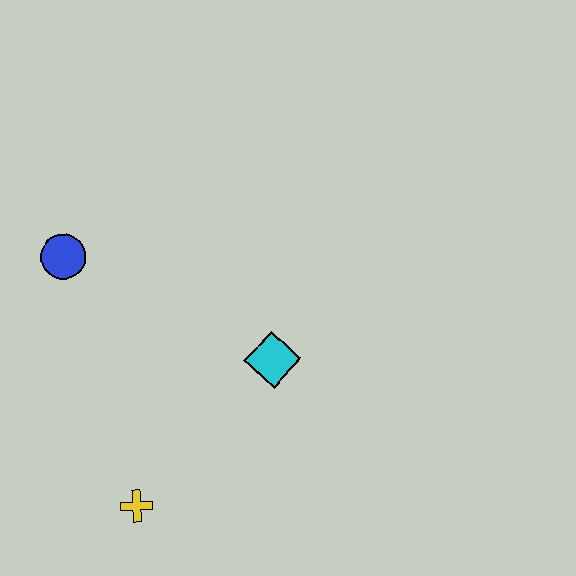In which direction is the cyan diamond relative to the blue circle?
The cyan diamond is to the right of the blue circle.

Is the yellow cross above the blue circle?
No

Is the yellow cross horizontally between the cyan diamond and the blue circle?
Yes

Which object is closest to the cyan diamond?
The yellow cross is closest to the cyan diamond.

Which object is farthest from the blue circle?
The yellow cross is farthest from the blue circle.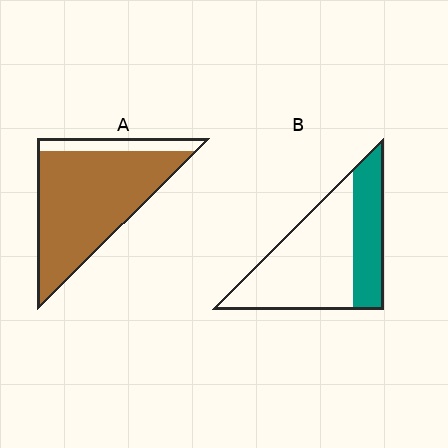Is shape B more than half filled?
No.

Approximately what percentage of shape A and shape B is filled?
A is approximately 85% and B is approximately 35%.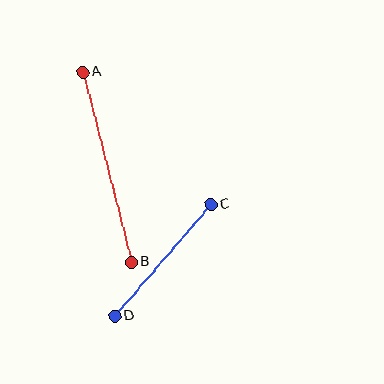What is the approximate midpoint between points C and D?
The midpoint is at approximately (163, 260) pixels.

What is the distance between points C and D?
The distance is approximately 147 pixels.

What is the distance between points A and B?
The distance is approximately 196 pixels.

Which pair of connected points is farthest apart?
Points A and B are farthest apart.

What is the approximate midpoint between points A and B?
The midpoint is at approximately (107, 167) pixels.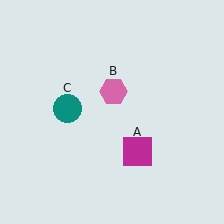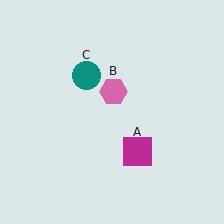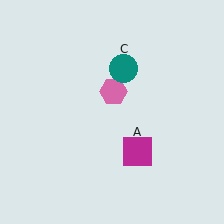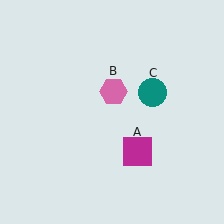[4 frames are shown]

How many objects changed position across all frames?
1 object changed position: teal circle (object C).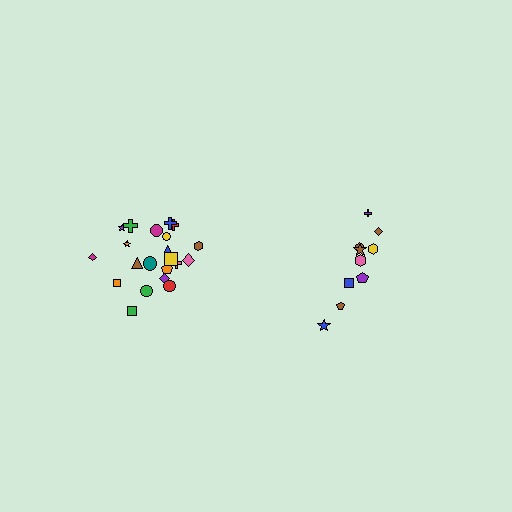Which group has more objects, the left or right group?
The left group.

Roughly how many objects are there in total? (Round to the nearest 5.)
Roughly 30 objects in total.